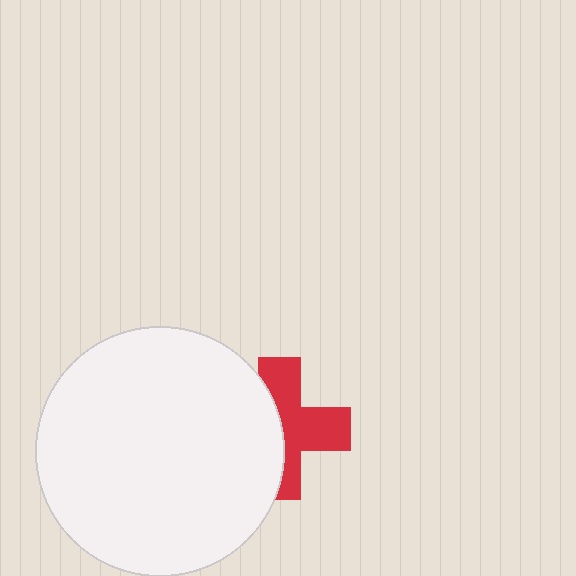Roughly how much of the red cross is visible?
About half of it is visible (roughly 54%).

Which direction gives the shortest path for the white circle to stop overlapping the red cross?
Moving left gives the shortest separation.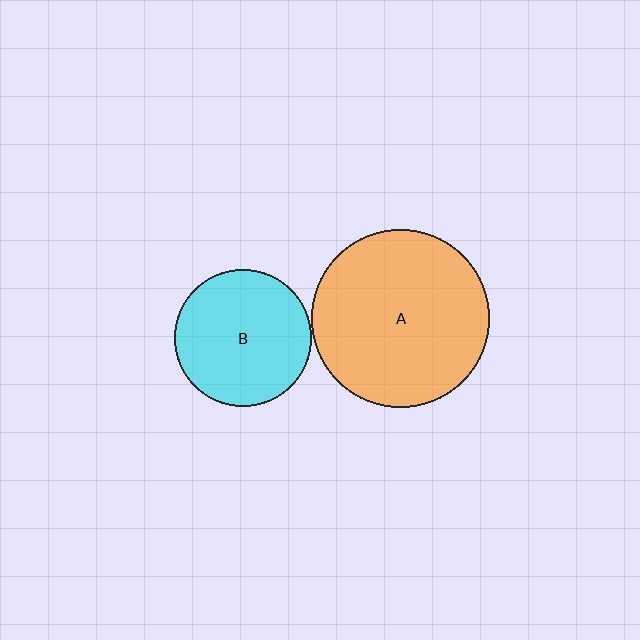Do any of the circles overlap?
No, none of the circles overlap.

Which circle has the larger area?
Circle A (orange).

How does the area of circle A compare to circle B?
Approximately 1.7 times.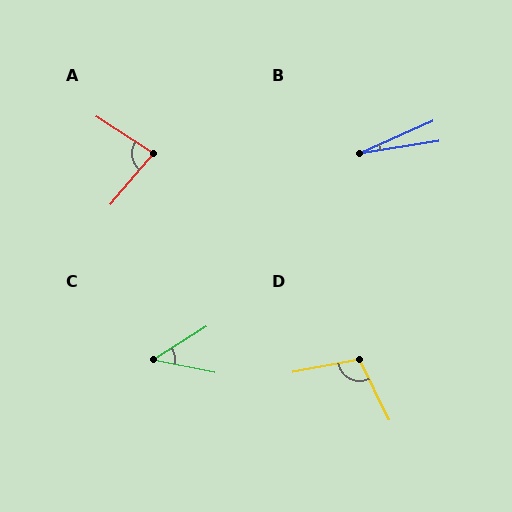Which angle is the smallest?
B, at approximately 15 degrees.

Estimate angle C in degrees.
Approximately 44 degrees.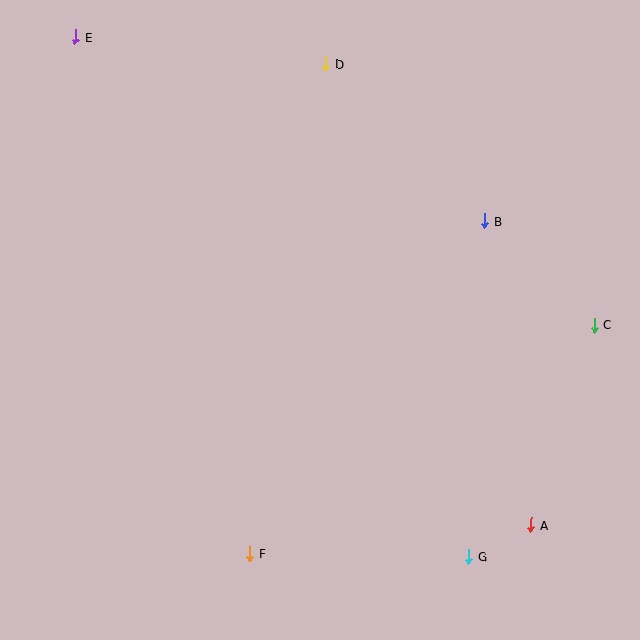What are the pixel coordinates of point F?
Point F is at (250, 554).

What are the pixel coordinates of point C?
Point C is at (594, 325).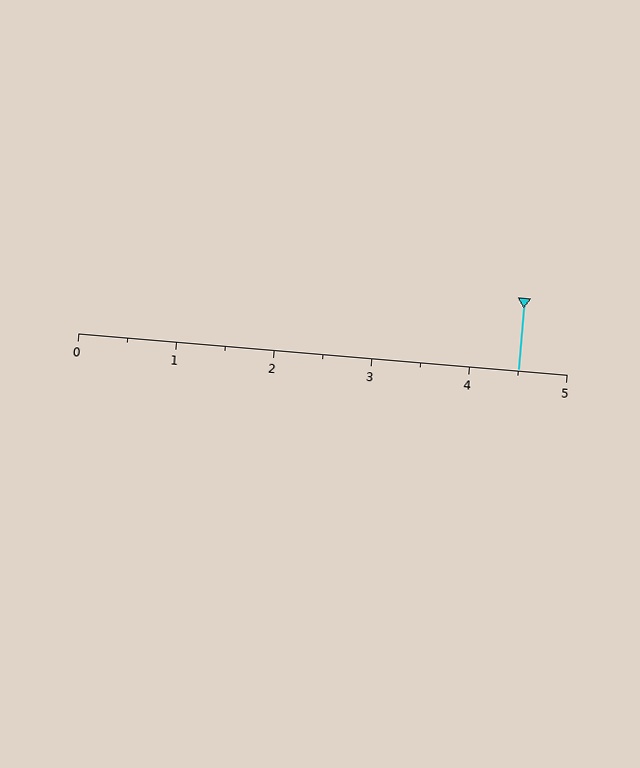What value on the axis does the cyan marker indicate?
The marker indicates approximately 4.5.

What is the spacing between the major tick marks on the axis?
The major ticks are spaced 1 apart.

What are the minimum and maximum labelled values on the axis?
The axis runs from 0 to 5.